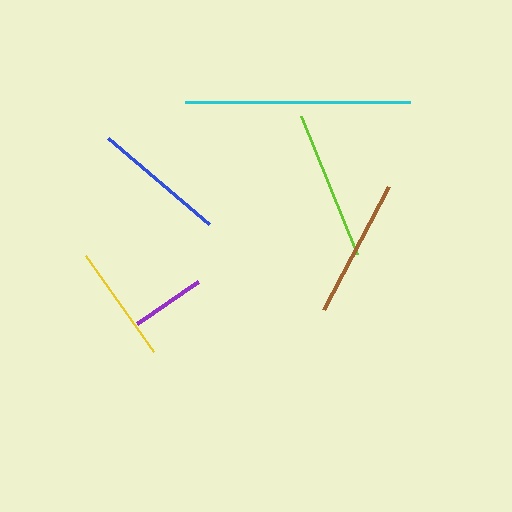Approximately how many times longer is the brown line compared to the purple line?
The brown line is approximately 1.9 times the length of the purple line.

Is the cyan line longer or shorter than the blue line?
The cyan line is longer than the blue line.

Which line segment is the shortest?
The purple line is the shortest at approximately 74 pixels.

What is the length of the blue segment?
The blue segment is approximately 132 pixels long.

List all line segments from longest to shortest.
From longest to shortest: cyan, lime, brown, blue, yellow, purple.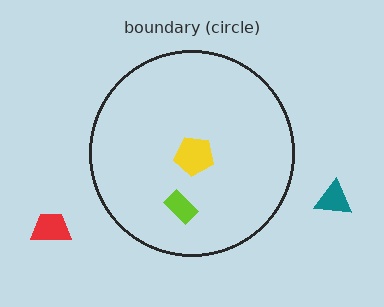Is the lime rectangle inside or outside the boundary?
Inside.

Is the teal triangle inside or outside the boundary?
Outside.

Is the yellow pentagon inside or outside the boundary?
Inside.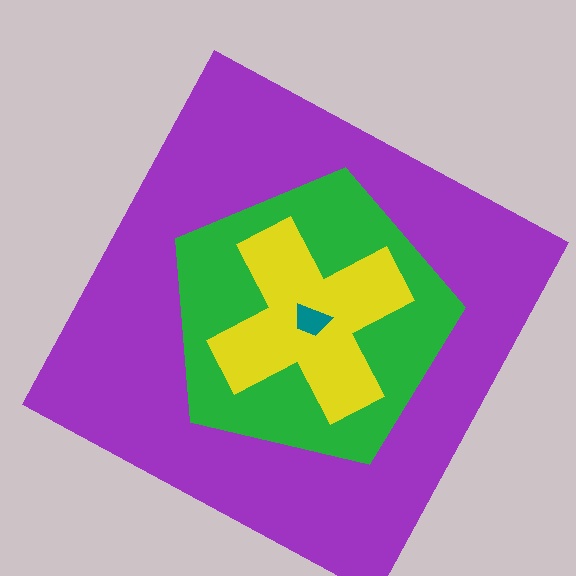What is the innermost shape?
The teal trapezoid.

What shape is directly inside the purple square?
The green pentagon.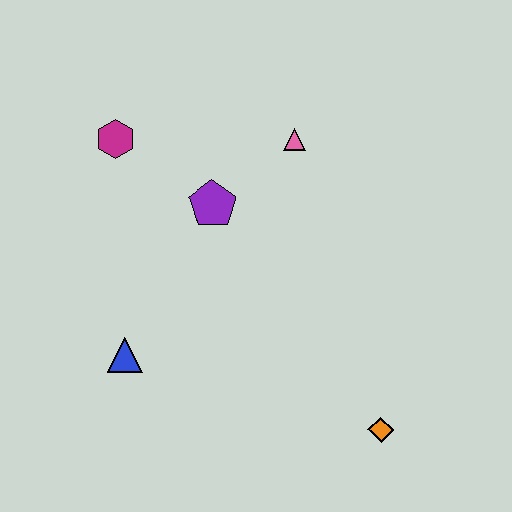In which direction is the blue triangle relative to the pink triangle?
The blue triangle is below the pink triangle.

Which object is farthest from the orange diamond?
The magenta hexagon is farthest from the orange diamond.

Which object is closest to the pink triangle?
The purple pentagon is closest to the pink triangle.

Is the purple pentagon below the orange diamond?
No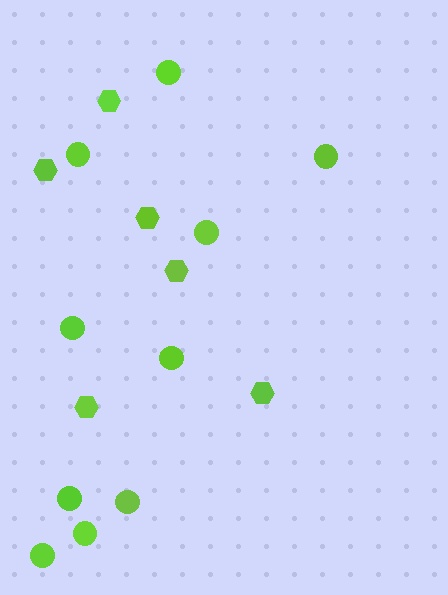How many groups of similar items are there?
There are 2 groups: one group of hexagons (6) and one group of circles (10).